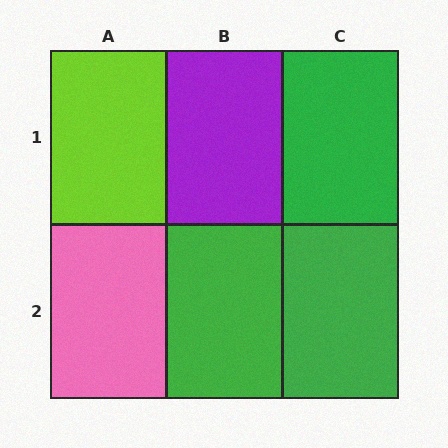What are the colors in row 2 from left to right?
Pink, green, green.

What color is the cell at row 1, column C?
Green.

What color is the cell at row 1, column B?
Purple.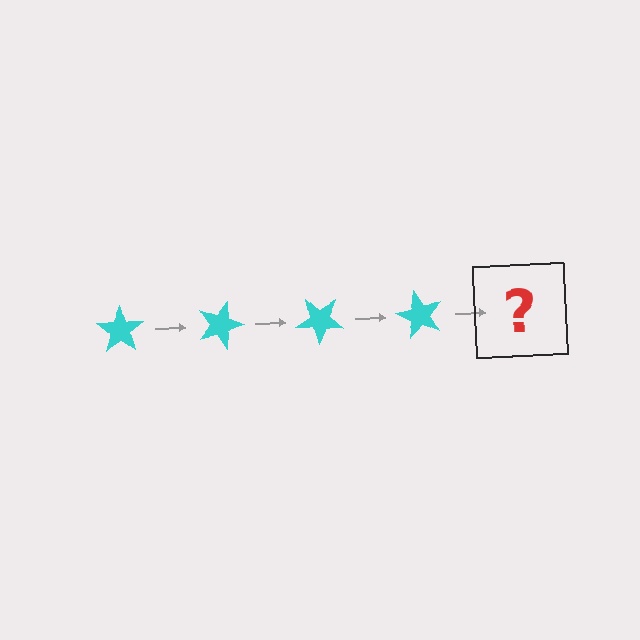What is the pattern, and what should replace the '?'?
The pattern is that the star rotates 20 degrees each step. The '?' should be a cyan star rotated 80 degrees.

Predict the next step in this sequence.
The next step is a cyan star rotated 80 degrees.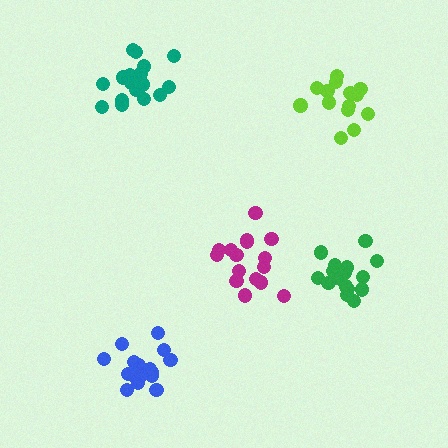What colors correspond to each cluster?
The clusters are colored: lime, green, blue, teal, magenta.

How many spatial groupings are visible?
There are 5 spatial groupings.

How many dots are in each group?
Group 1: 14 dots, Group 2: 16 dots, Group 3: 16 dots, Group 4: 19 dots, Group 5: 16 dots (81 total).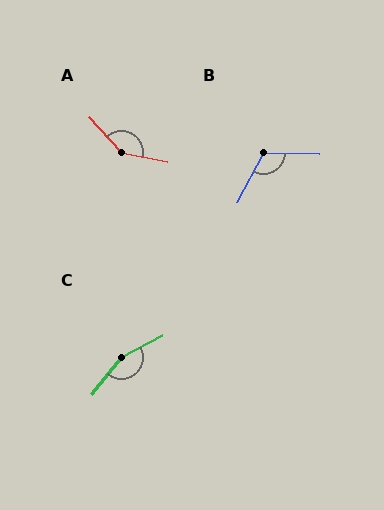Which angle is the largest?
C, at approximately 157 degrees.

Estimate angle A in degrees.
Approximately 143 degrees.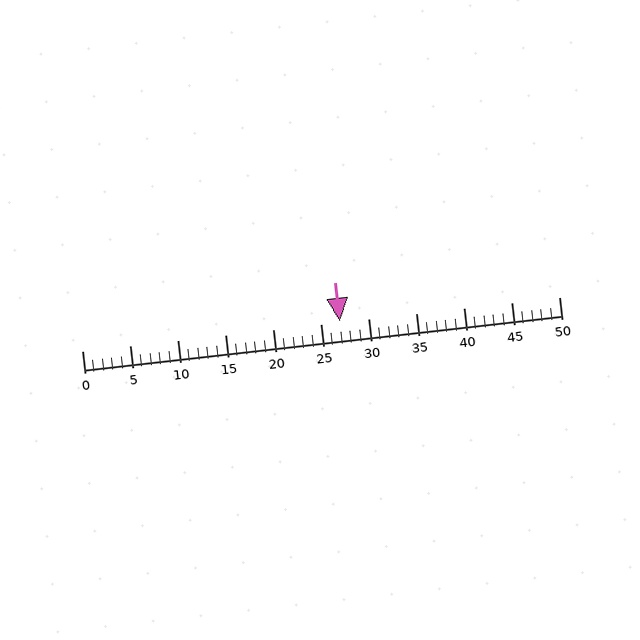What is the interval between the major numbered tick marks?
The major tick marks are spaced 5 units apart.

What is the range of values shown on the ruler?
The ruler shows values from 0 to 50.